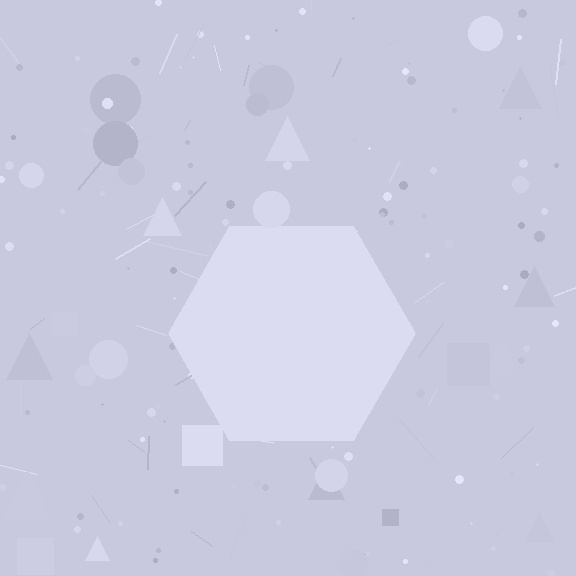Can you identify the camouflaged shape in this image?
The camouflaged shape is a hexagon.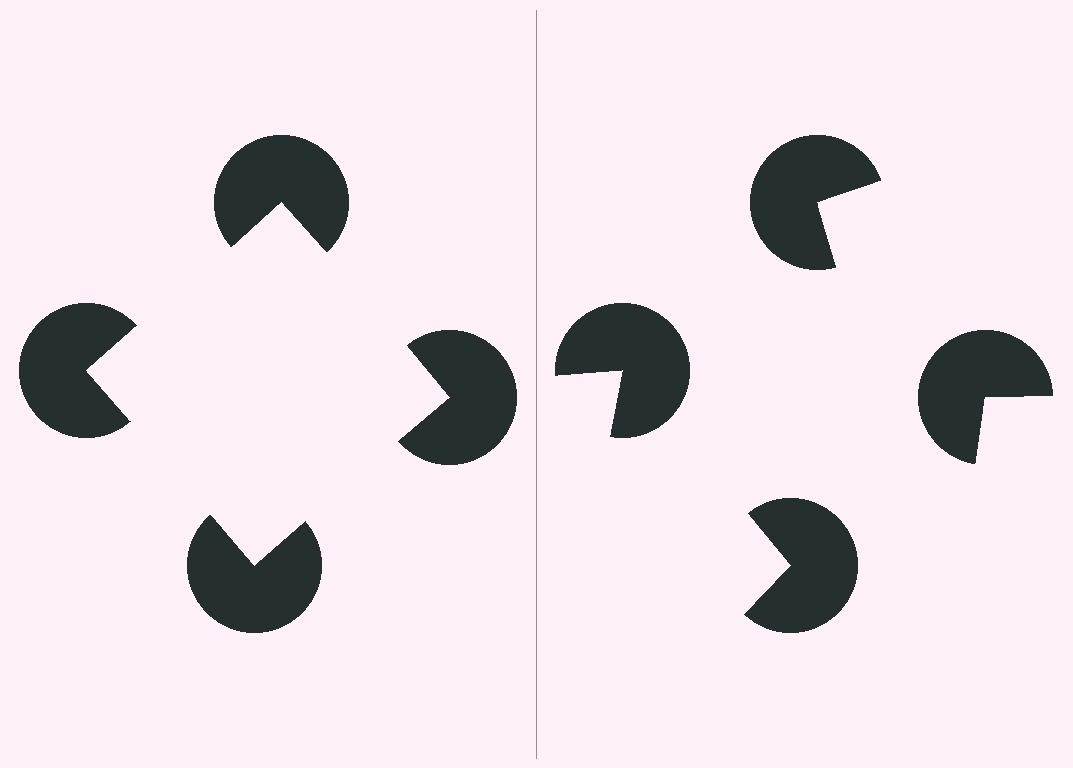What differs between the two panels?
The pac-man discs are positioned identically on both sides; only the wedge orientations differ. On the left they align to a square; on the right they are misaligned.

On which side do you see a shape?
An illusory square appears on the left side. On the right side the wedge cuts are rotated, so no coherent shape forms.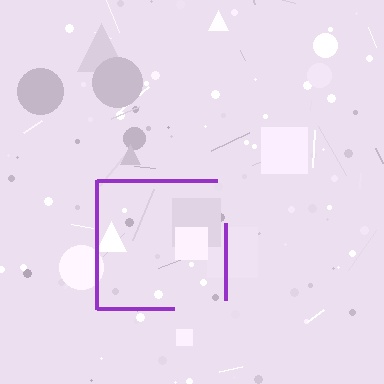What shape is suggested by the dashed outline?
The dashed outline suggests a square.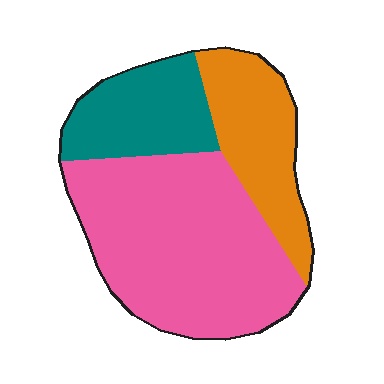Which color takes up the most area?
Pink, at roughly 55%.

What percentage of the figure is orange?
Orange covers roughly 25% of the figure.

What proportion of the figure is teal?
Teal covers 21% of the figure.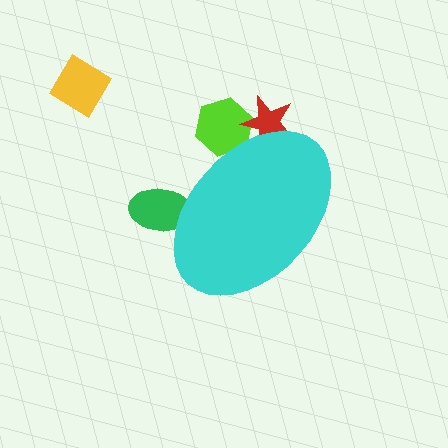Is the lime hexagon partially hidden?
Yes, the lime hexagon is partially hidden behind the cyan ellipse.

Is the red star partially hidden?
Yes, the red star is partially hidden behind the cyan ellipse.